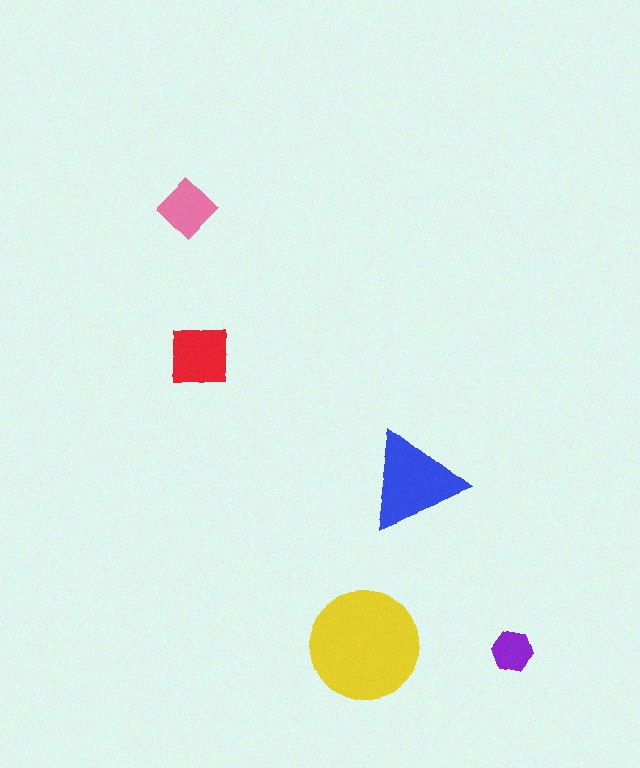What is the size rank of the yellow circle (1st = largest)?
1st.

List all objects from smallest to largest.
The purple hexagon, the pink diamond, the red square, the blue triangle, the yellow circle.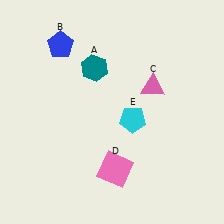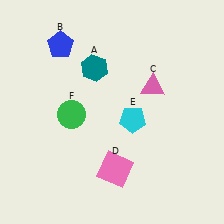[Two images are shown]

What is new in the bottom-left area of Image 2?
A green circle (F) was added in the bottom-left area of Image 2.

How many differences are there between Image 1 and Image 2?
There is 1 difference between the two images.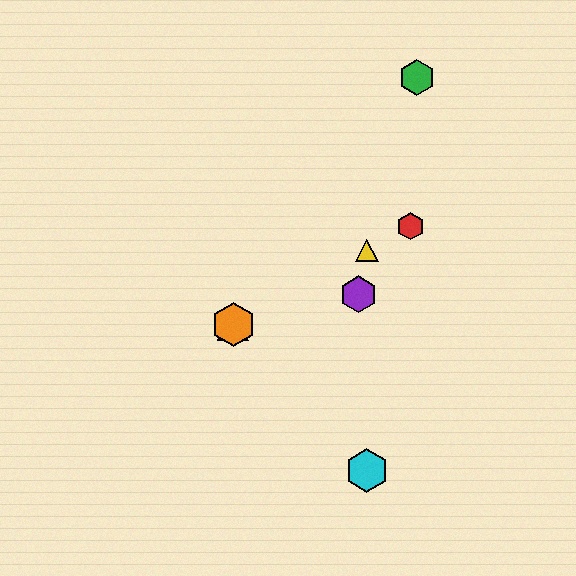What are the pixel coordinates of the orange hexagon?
The orange hexagon is at (233, 325).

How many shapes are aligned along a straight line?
4 shapes (the red hexagon, the blue triangle, the yellow triangle, the orange hexagon) are aligned along a straight line.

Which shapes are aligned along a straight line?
The red hexagon, the blue triangle, the yellow triangle, the orange hexagon are aligned along a straight line.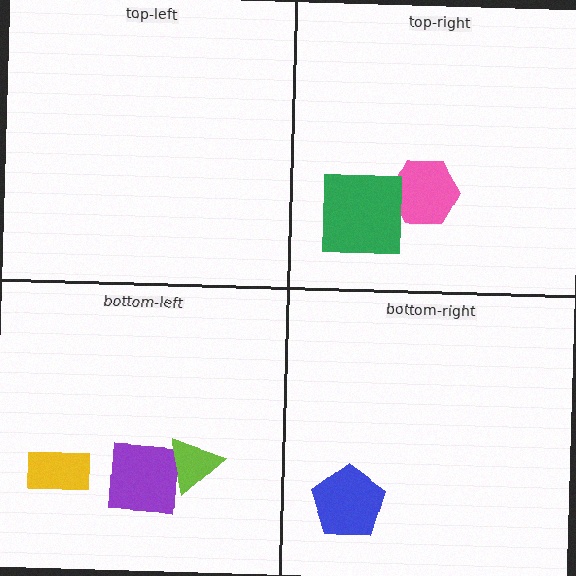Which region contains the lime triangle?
The bottom-left region.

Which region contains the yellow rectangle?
The bottom-left region.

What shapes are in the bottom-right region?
The blue pentagon.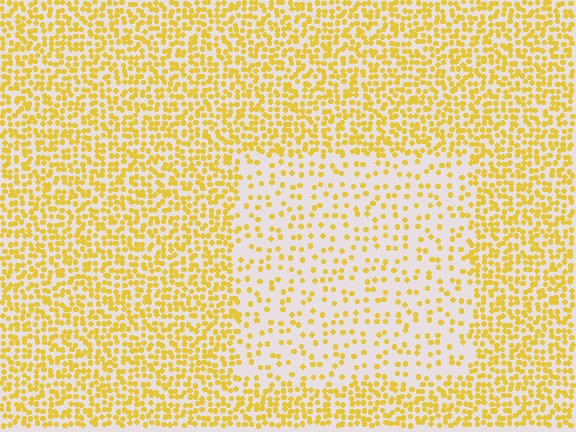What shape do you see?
I see a rectangle.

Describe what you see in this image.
The image contains small yellow elements arranged at two different densities. A rectangle-shaped region is visible where the elements are less densely packed than the surrounding area.